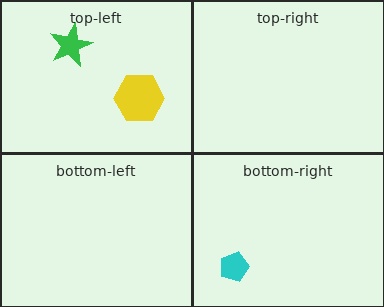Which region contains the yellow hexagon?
The top-left region.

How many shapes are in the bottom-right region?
1.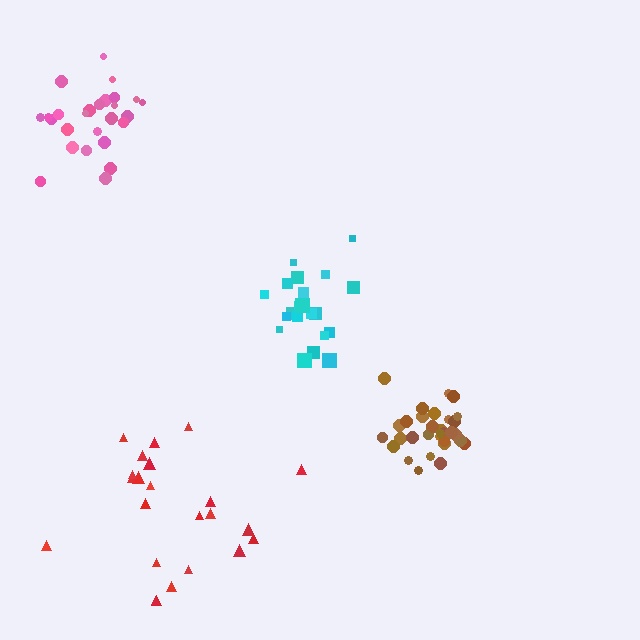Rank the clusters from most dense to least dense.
brown, pink, cyan, red.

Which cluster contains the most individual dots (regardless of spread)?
Brown (33).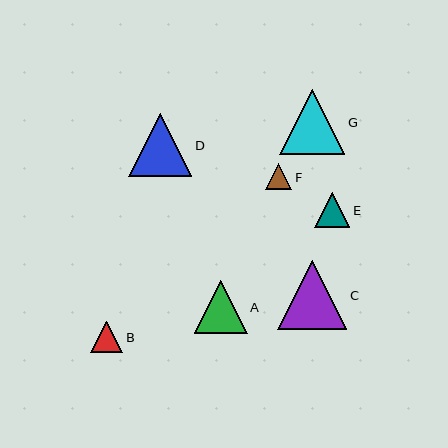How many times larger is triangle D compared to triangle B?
Triangle D is approximately 2.0 times the size of triangle B.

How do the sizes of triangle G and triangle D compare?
Triangle G and triangle D are approximately the same size.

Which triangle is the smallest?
Triangle F is the smallest with a size of approximately 26 pixels.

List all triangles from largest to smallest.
From largest to smallest: C, G, D, A, E, B, F.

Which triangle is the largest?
Triangle C is the largest with a size of approximately 69 pixels.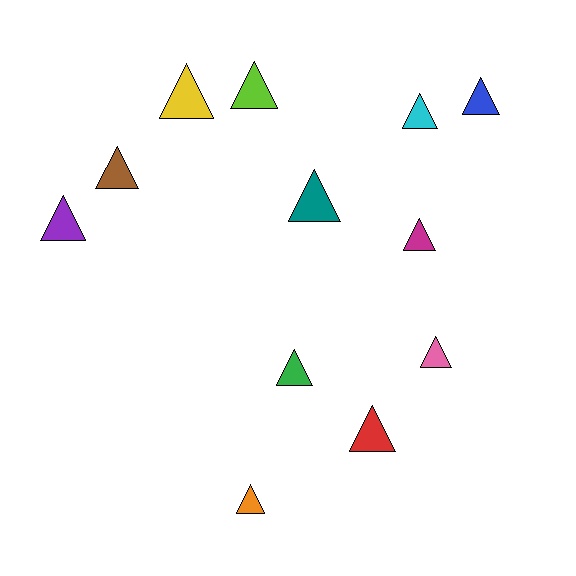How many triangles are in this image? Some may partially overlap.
There are 12 triangles.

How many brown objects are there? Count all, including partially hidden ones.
There is 1 brown object.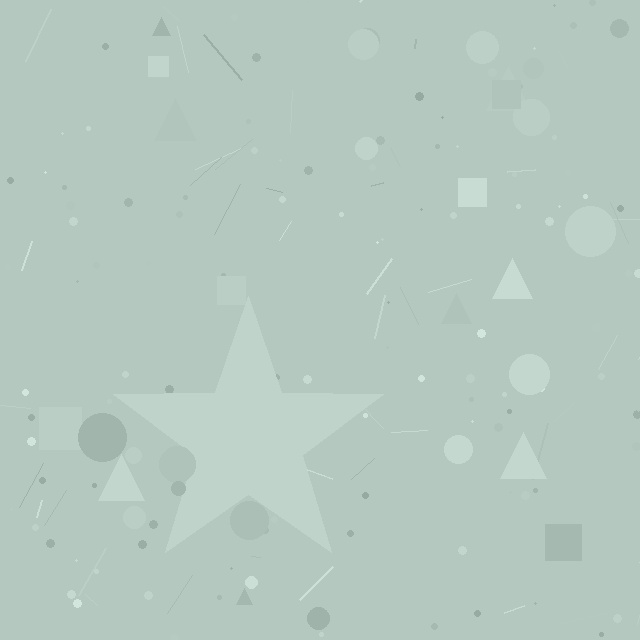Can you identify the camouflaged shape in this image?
The camouflaged shape is a star.